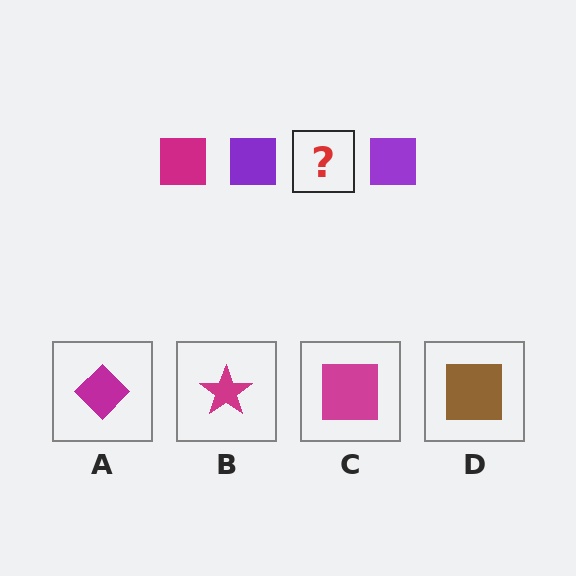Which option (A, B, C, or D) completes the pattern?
C.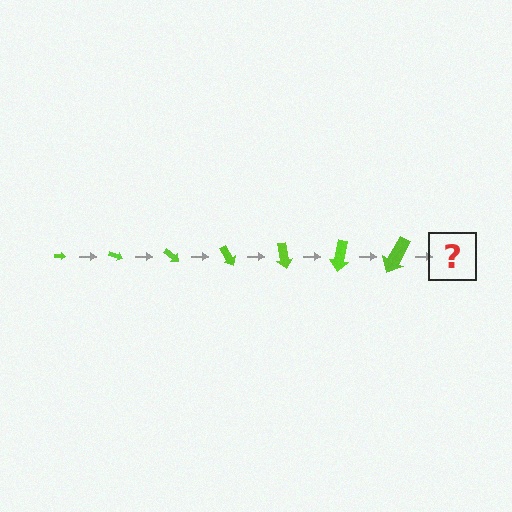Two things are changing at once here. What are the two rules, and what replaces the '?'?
The two rules are that the arrow grows larger each step and it rotates 20 degrees each step. The '?' should be an arrow, larger than the previous one and rotated 140 degrees from the start.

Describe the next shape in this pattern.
It should be an arrow, larger than the previous one and rotated 140 degrees from the start.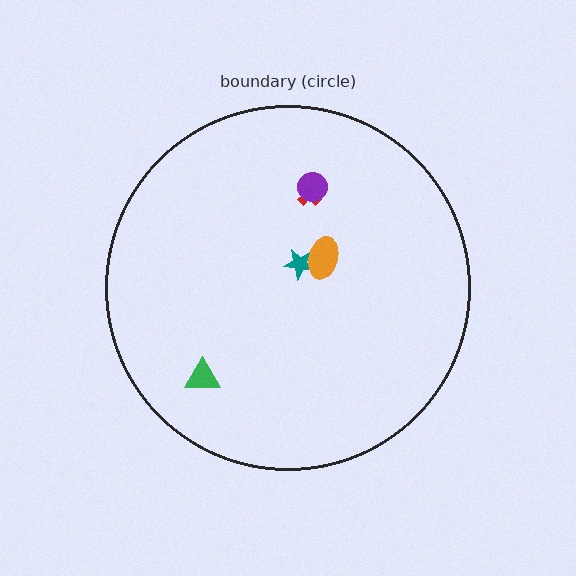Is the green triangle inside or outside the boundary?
Inside.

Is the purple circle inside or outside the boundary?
Inside.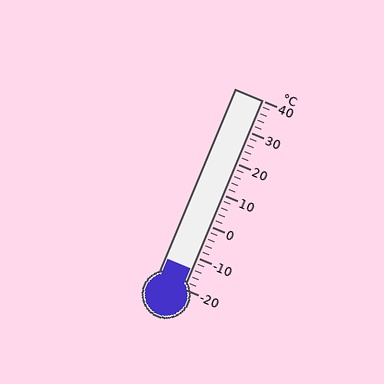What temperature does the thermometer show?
The thermometer shows approximately -14°C.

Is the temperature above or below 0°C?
The temperature is below 0°C.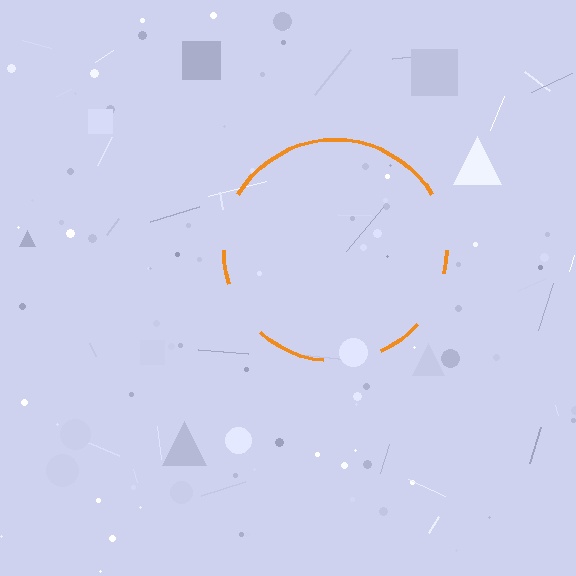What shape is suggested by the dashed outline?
The dashed outline suggests a circle.